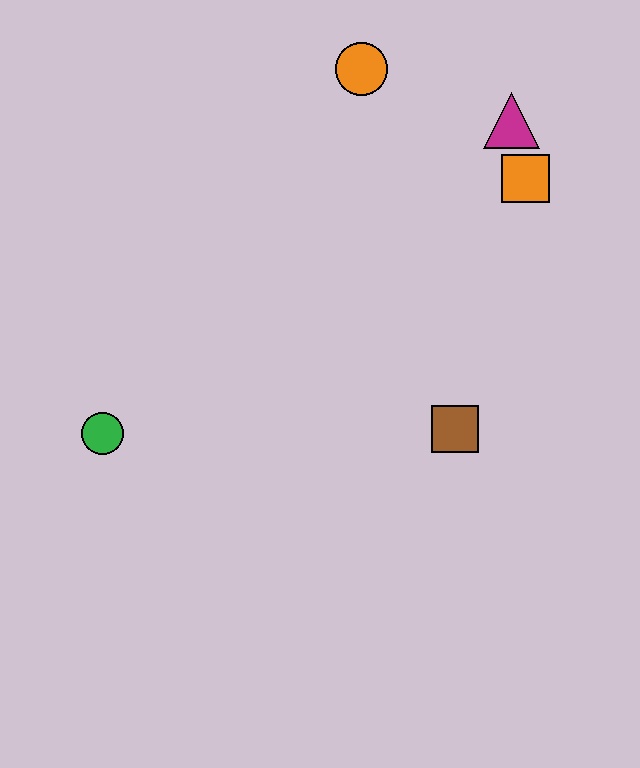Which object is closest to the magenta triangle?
The orange square is closest to the magenta triangle.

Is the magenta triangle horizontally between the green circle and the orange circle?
No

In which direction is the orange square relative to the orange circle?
The orange square is to the right of the orange circle.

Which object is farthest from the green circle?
The magenta triangle is farthest from the green circle.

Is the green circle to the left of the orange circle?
Yes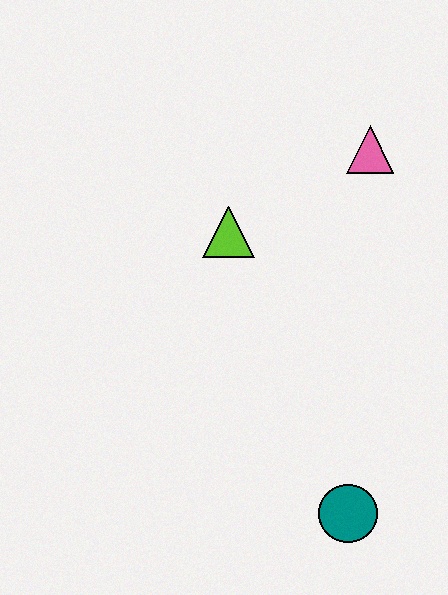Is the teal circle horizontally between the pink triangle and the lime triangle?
Yes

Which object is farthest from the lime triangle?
The teal circle is farthest from the lime triangle.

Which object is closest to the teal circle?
The lime triangle is closest to the teal circle.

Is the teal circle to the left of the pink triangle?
Yes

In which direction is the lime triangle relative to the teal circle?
The lime triangle is above the teal circle.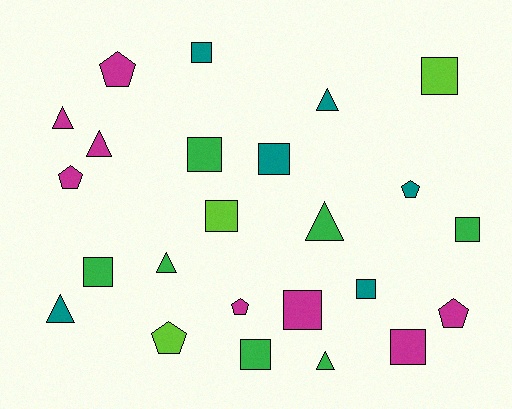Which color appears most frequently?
Magenta, with 8 objects.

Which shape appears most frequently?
Square, with 11 objects.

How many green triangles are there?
There are 3 green triangles.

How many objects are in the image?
There are 24 objects.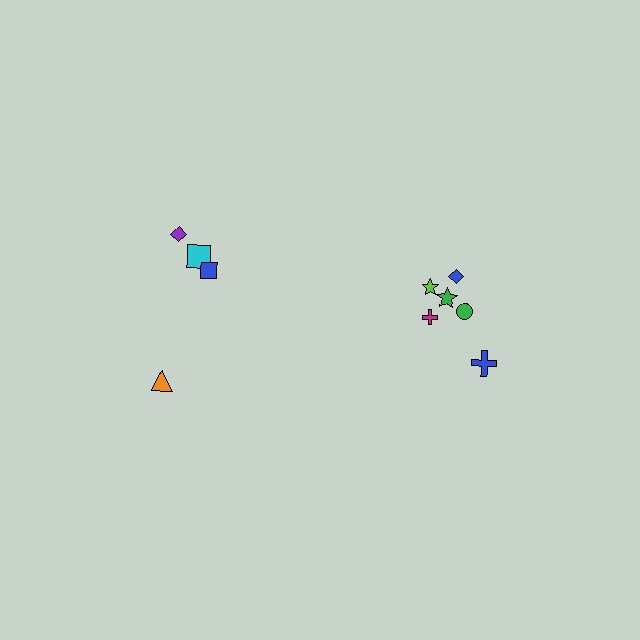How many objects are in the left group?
There are 4 objects.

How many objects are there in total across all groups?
There are 10 objects.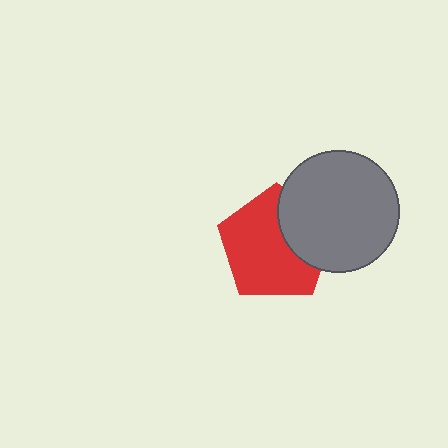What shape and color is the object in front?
The object in front is a gray circle.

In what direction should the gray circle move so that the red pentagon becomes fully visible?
The gray circle should move right. That is the shortest direction to clear the overlap and leave the red pentagon fully visible.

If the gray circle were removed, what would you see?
You would see the complete red pentagon.